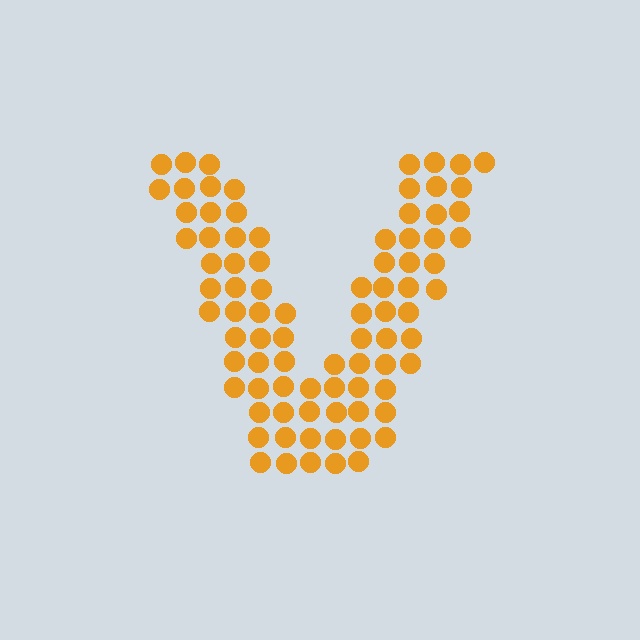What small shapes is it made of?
It is made of small circles.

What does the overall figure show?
The overall figure shows the letter V.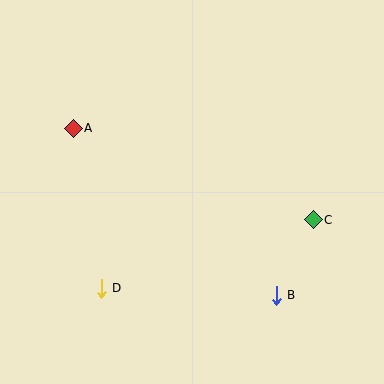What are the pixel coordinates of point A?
Point A is at (73, 128).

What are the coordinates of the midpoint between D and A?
The midpoint between D and A is at (87, 208).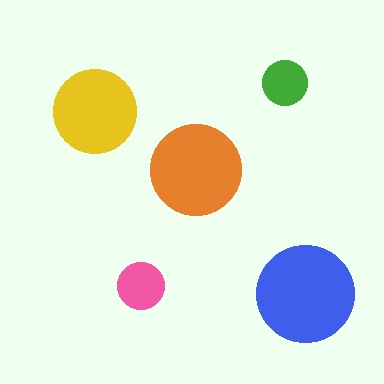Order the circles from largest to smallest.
the blue one, the orange one, the yellow one, the pink one, the green one.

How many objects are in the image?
There are 5 objects in the image.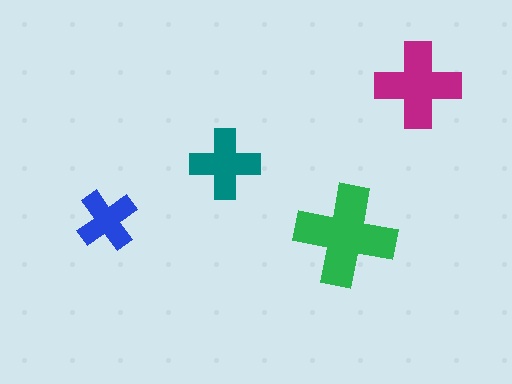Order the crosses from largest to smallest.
the green one, the magenta one, the teal one, the blue one.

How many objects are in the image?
There are 4 objects in the image.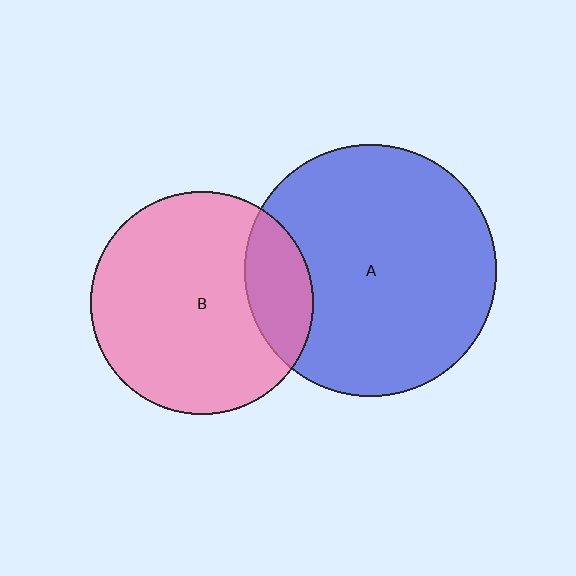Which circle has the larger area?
Circle A (blue).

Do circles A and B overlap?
Yes.